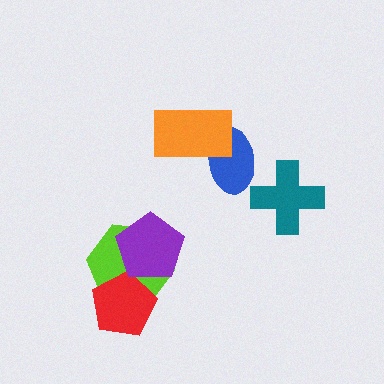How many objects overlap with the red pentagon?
2 objects overlap with the red pentagon.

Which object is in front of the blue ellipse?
The orange rectangle is in front of the blue ellipse.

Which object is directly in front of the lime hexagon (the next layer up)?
The red pentagon is directly in front of the lime hexagon.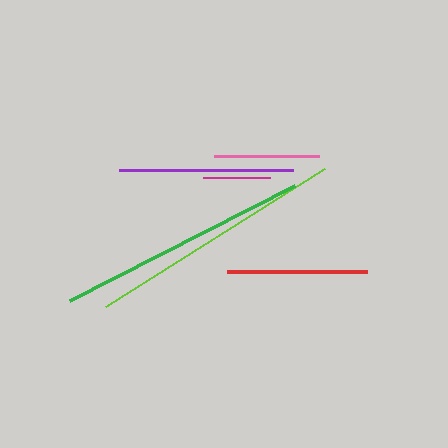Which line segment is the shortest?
The magenta line is the shortest at approximately 66 pixels.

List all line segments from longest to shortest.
From longest to shortest: lime, green, purple, red, pink, magenta.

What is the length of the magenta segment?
The magenta segment is approximately 66 pixels long.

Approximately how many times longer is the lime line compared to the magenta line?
The lime line is approximately 3.9 times the length of the magenta line.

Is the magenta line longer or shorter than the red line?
The red line is longer than the magenta line.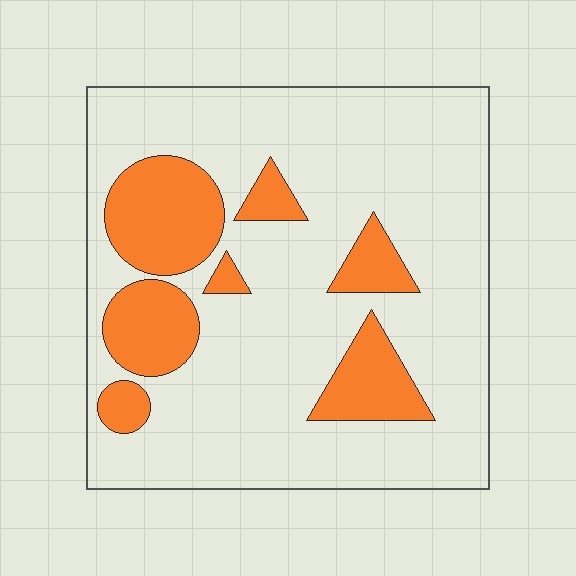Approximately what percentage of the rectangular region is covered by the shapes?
Approximately 20%.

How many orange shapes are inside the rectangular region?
7.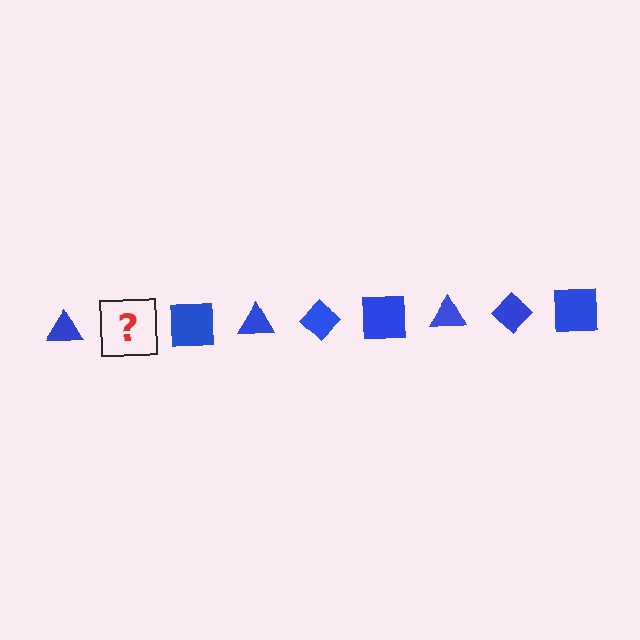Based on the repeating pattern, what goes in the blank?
The blank should be a blue diamond.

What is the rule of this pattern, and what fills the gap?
The rule is that the pattern cycles through triangle, diamond, square shapes in blue. The gap should be filled with a blue diamond.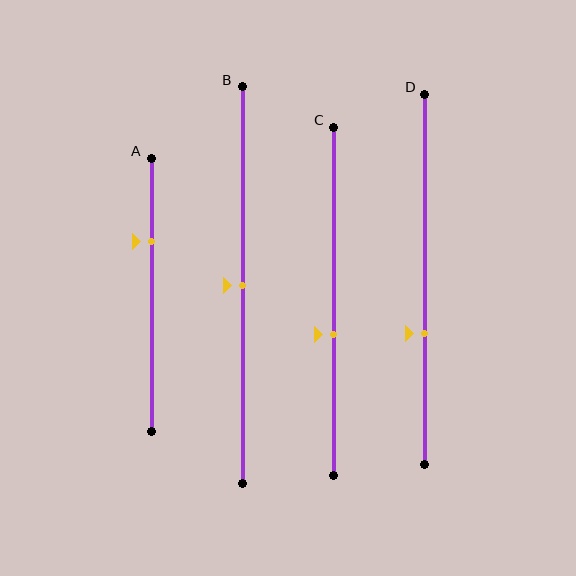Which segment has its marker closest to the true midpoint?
Segment B has its marker closest to the true midpoint.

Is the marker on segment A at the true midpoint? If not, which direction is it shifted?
No, the marker on segment A is shifted upward by about 20% of the segment length.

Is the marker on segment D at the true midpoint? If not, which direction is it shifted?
No, the marker on segment D is shifted downward by about 14% of the segment length.